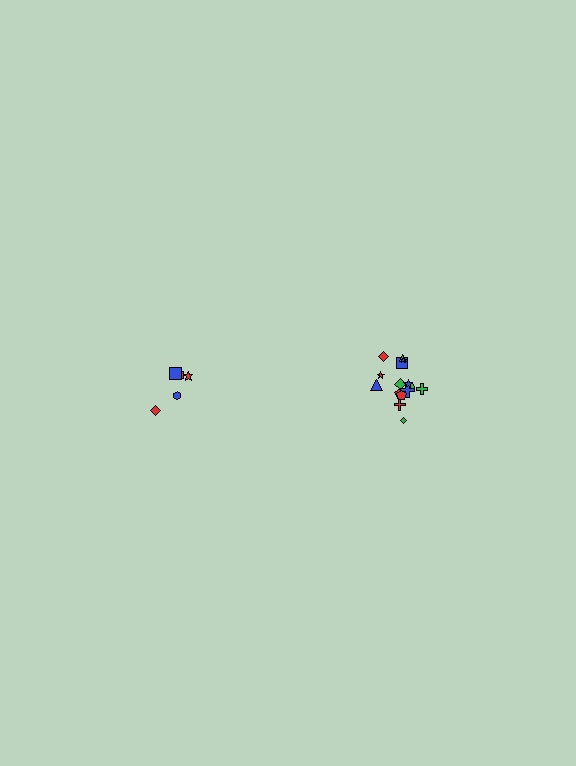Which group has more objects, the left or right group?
The right group.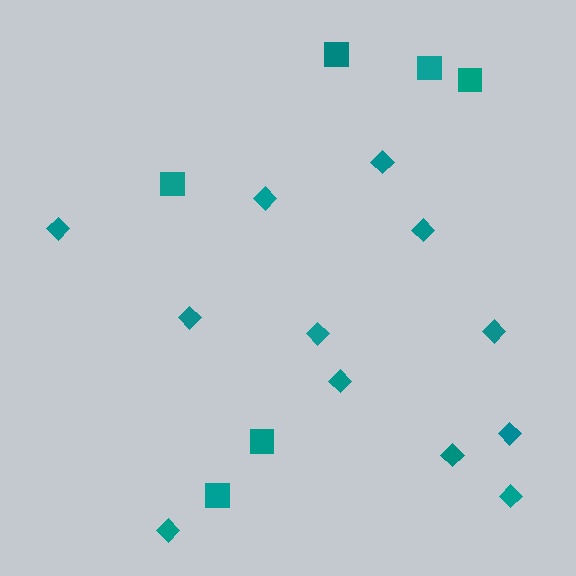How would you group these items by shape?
There are 2 groups: one group of diamonds (12) and one group of squares (6).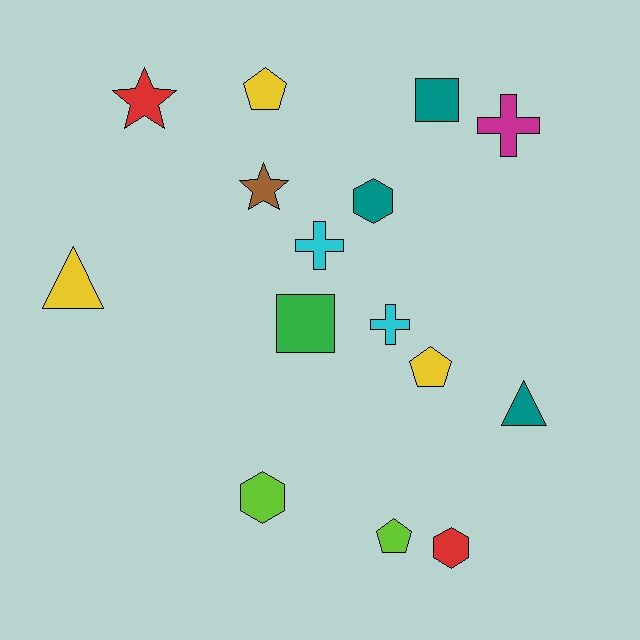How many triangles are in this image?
There are 2 triangles.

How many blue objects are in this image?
There are no blue objects.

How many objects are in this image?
There are 15 objects.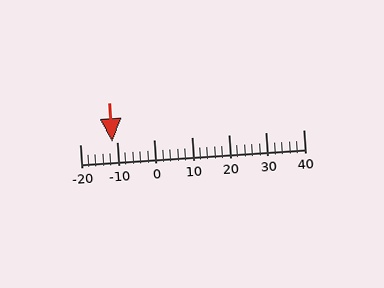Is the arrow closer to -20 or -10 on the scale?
The arrow is closer to -10.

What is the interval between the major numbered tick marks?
The major tick marks are spaced 10 units apart.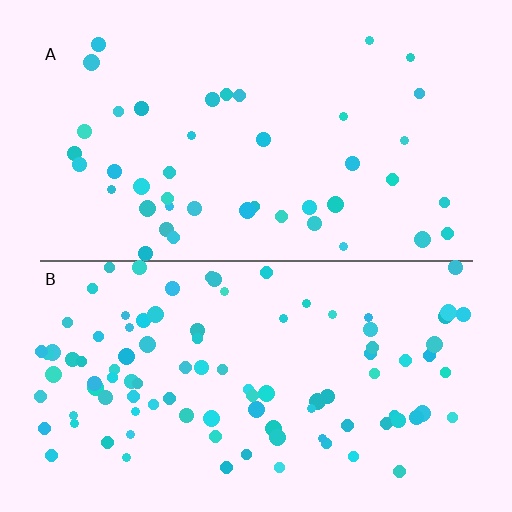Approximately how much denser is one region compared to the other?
Approximately 2.3× — region B over region A.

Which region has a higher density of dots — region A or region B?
B (the bottom).